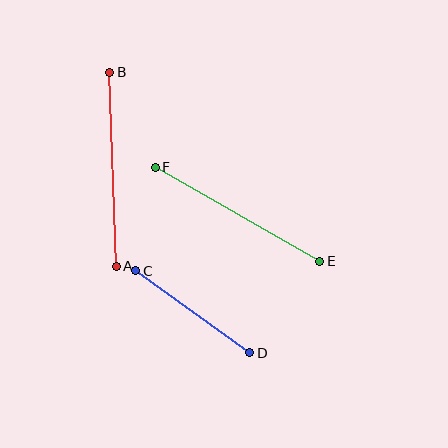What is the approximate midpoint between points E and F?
The midpoint is at approximately (237, 214) pixels.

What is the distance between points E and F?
The distance is approximately 189 pixels.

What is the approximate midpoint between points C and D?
The midpoint is at approximately (193, 312) pixels.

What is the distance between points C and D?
The distance is approximately 140 pixels.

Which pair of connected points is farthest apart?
Points A and B are farthest apart.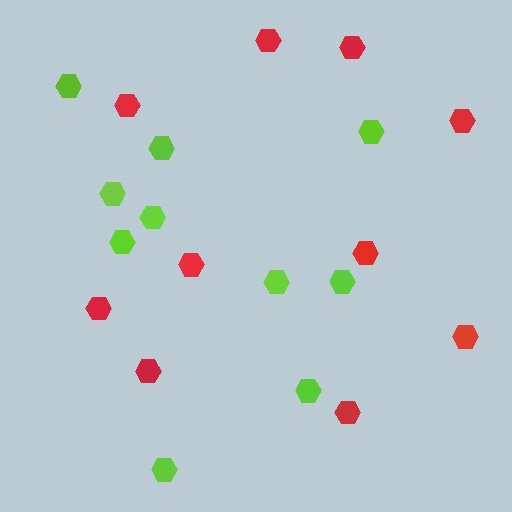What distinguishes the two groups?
There are 2 groups: one group of lime hexagons (10) and one group of red hexagons (10).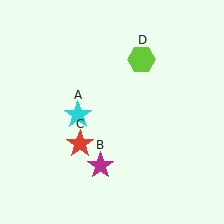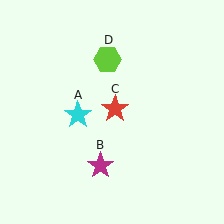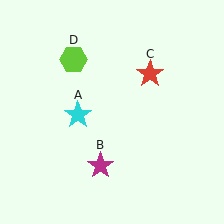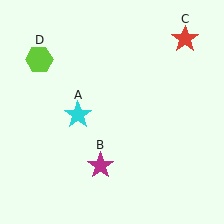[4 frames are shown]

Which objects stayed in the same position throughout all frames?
Cyan star (object A) and magenta star (object B) remained stationary.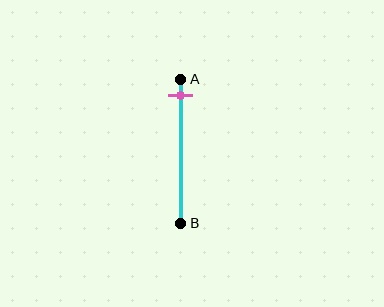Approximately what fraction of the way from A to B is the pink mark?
The pink mark is approximately 10% of the way from A to B.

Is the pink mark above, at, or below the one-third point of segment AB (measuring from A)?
The pink mark is above the one-third point of segment AB.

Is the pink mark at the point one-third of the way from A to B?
No, the mark is at about 10% from A, not at the 33% one-third point.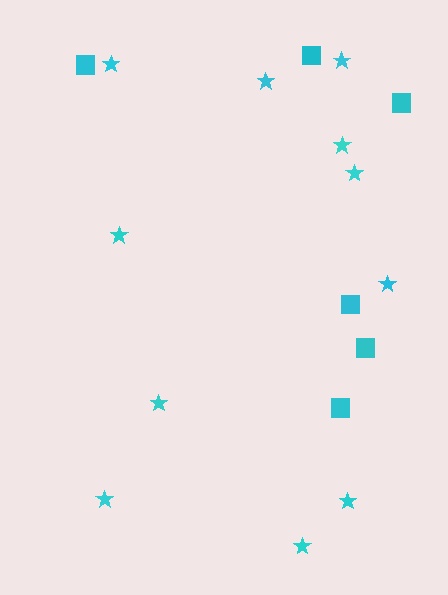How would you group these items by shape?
There are 2 groups: one group of stars (11) and one group of squares (6).